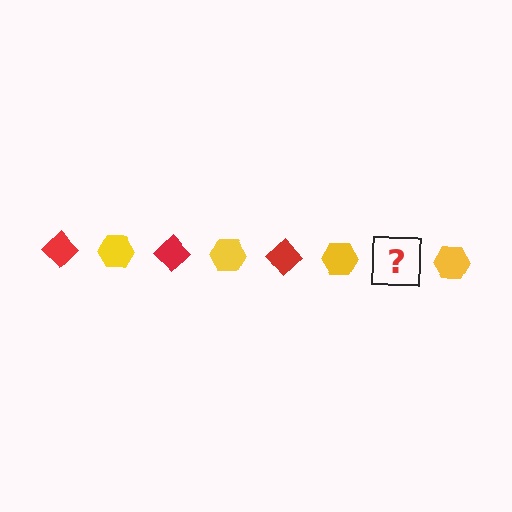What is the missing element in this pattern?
The missing element is a red diamond.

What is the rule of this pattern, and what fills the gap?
The rule is that the pattern alternates between red diamond and yellow hexagon. The gap should be filled with a red diamond.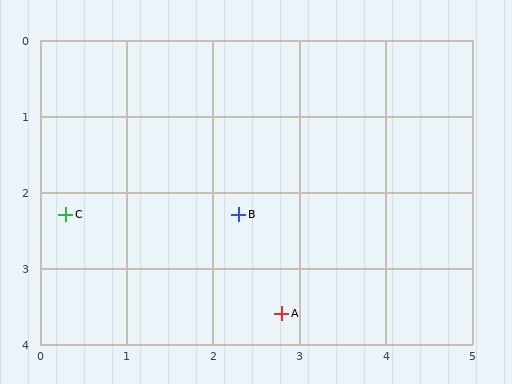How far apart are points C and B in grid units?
Points C and B are about 2.0 grid units apart.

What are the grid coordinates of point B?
Point B is at approximately (2.3, 2.3).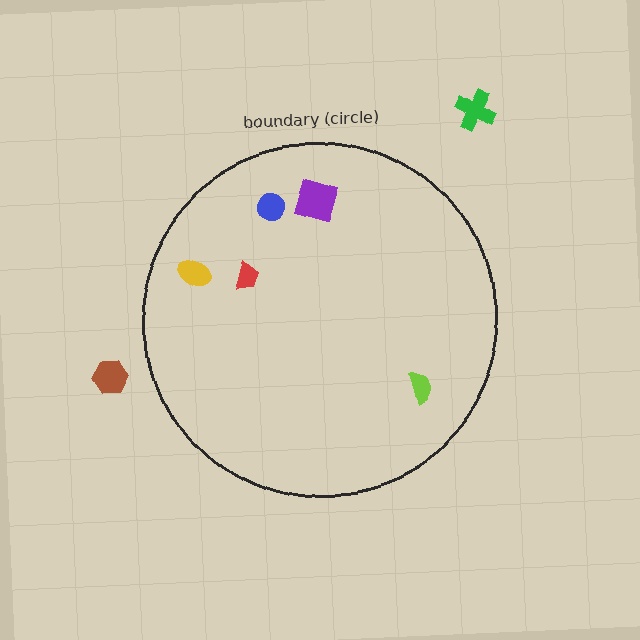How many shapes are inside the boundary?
5 inside, 2 outside.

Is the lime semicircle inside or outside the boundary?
Inside.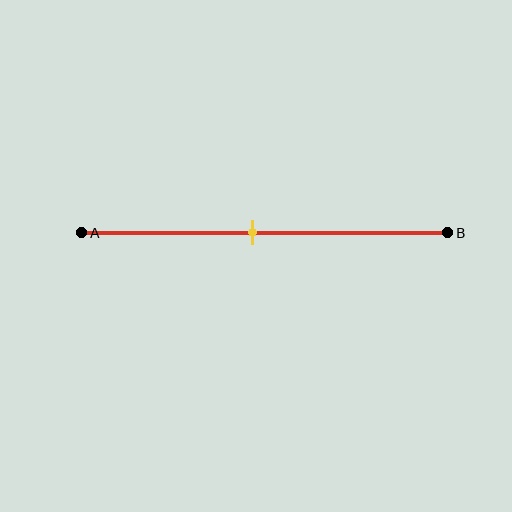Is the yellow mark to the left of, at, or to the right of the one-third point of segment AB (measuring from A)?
The yellow mark is to the right of the one-third point of segment AB.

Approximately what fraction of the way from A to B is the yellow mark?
The yellow mark is approximately 45% of the way from A to B.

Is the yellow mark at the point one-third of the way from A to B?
No, the mark is at about 45% from A, not at the 33% one-third point.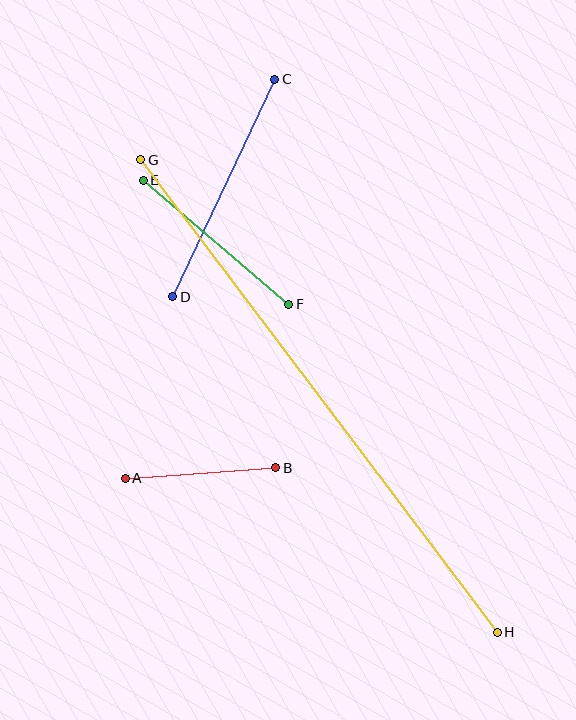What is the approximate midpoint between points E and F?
The midpoint is at approximately (216, 242) pixels.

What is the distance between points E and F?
The distance is approximately 191 pixels.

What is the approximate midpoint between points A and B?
The midpoint is at approximately (201, 473) pixels.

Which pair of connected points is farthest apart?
Points G and H are farthest apart.